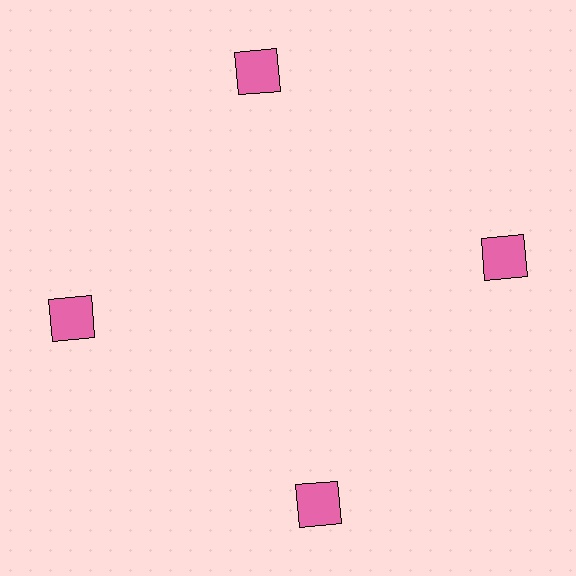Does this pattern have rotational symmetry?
Yes, this pattern has 4-fold rotational symmetry. It looks the same after rotating 90 degrees around the center.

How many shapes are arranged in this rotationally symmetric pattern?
There are 4 shapes, arranged in 4 groups of 1.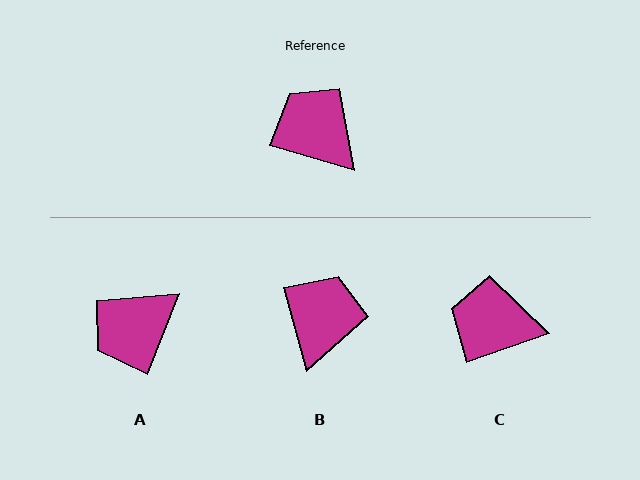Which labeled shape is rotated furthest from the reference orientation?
A, about 85 degrees away.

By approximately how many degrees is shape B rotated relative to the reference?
Approximately 59 degrees clockwise.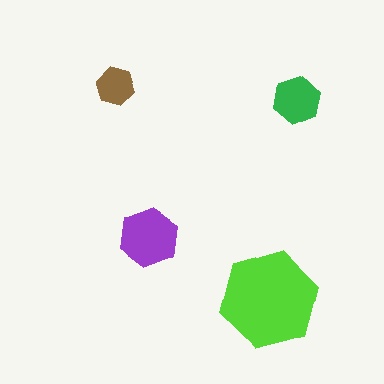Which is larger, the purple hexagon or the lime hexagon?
The lime one.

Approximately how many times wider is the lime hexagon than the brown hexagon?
About 2.5 times wider.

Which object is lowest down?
The lime hexagon is bottommost.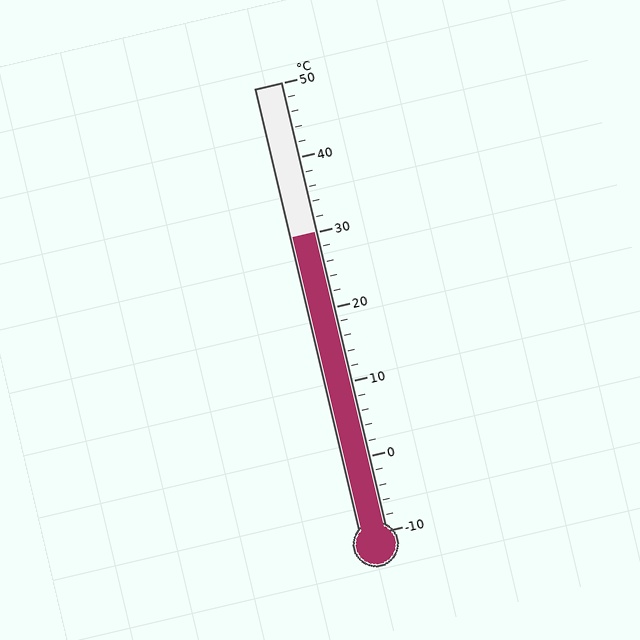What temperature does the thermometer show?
The thermometer shows approximately 30°C.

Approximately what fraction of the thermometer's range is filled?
The thermometer is filled to approximately 65% of its range.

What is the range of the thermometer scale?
The thermometer scale ranges from -10°C to 50°C.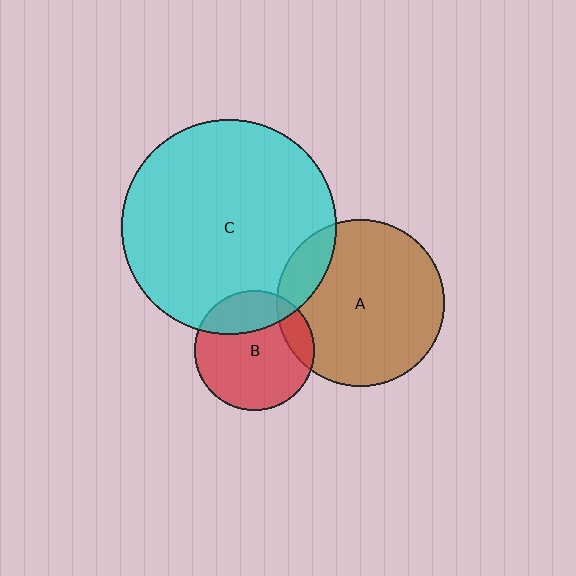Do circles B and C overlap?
Yes.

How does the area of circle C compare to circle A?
Approximately 1.7 times.